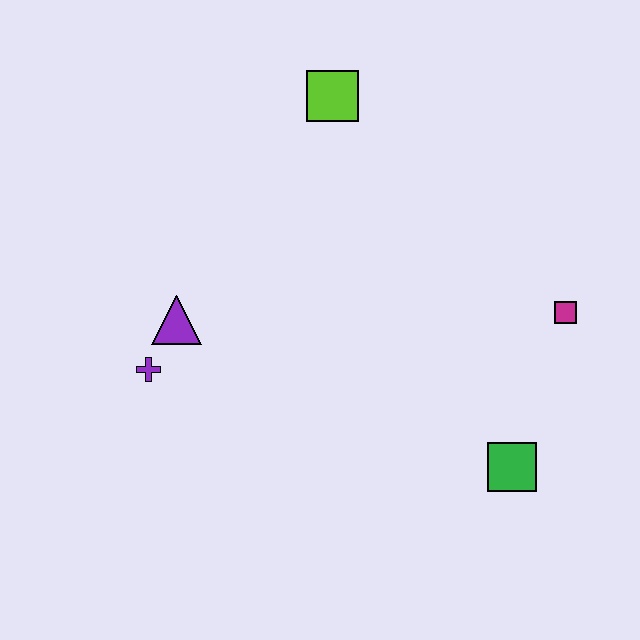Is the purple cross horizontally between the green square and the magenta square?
No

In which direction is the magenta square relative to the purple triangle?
The magenta square is to the right of the purple triangle.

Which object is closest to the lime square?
The purple triangle is closest to the lime square.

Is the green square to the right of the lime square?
Yes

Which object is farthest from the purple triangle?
The magenta square is farthest from the purple triangle.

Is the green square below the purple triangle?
Yes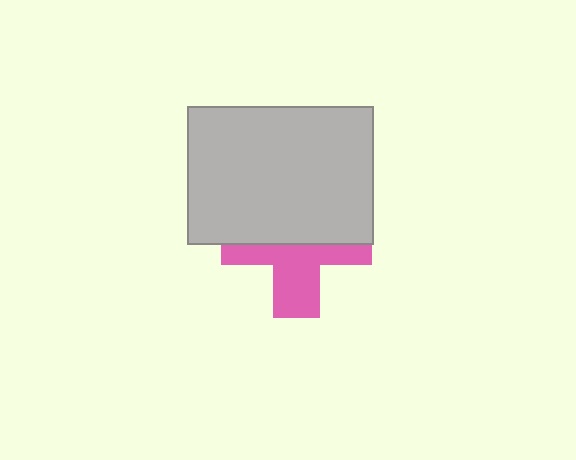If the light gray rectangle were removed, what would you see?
You would see the complete pink cross.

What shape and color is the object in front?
The object in front is a light gray rectangle.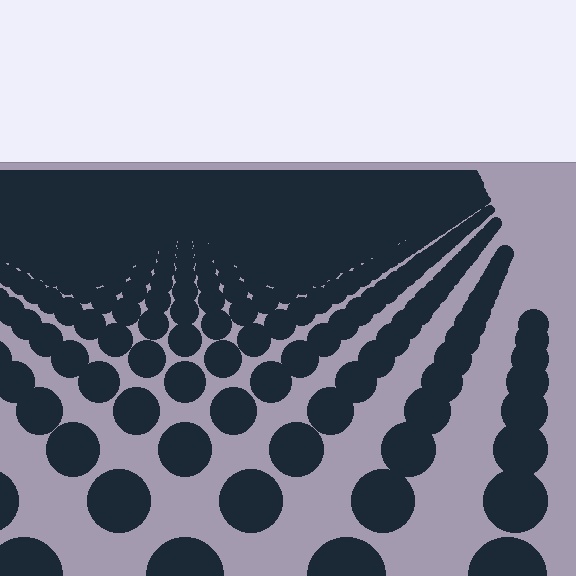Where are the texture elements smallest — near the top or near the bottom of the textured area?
Near the top.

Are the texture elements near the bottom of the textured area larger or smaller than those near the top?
Larger. Near the bottom, elements are closer to the viewer and appear at a bigger on-screen size.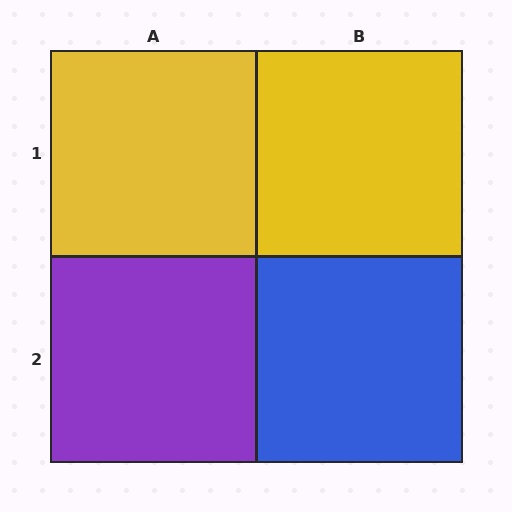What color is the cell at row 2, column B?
Blue.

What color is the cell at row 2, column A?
Purple.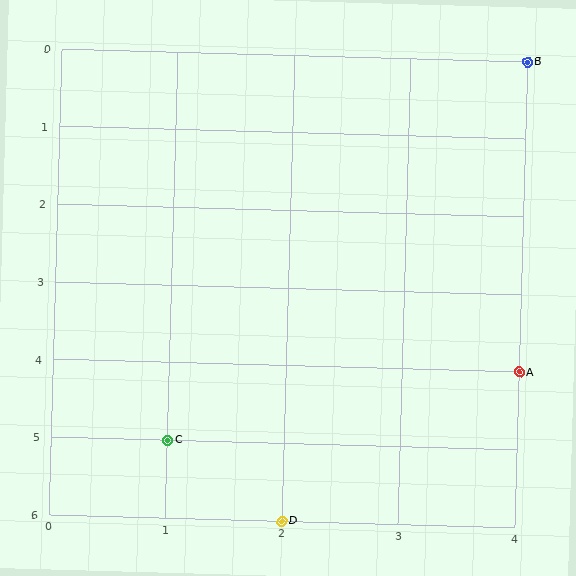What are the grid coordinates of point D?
Point D is at grid coordinates (2, 6).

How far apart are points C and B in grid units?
Points C and B are 3 columns and 5 rows apart (about 5.8 grid units diagonally).